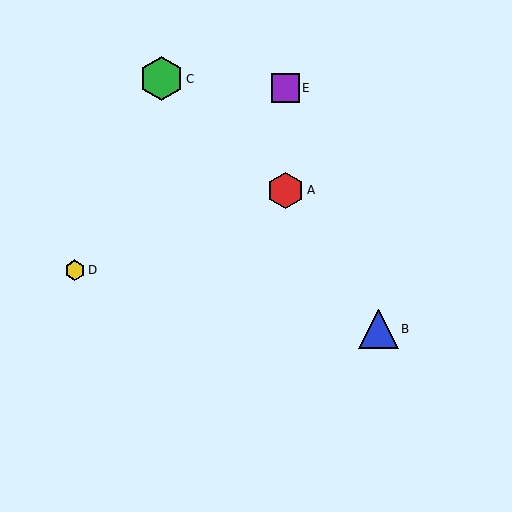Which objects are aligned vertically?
Objects A, E are aligned vertically.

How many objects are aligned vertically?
2 objects (A, E) are aligned vertically.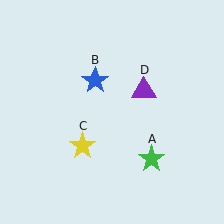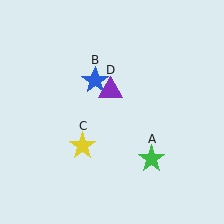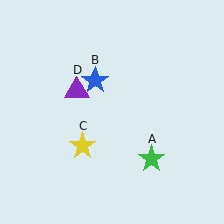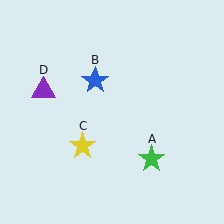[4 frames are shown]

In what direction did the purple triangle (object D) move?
The purple triangle (object D) moved left.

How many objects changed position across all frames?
1 object changed position: purple triangle (object D).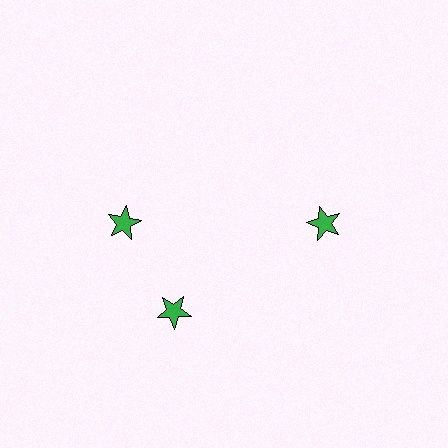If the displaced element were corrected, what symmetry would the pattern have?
It would have 3-fold rotational symmetry — the pattern would map onto itself every 120 degrees.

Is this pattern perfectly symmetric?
No. The 3 green stars are arranged in a ring, but one element near the 11 o'clock position is rotated out of alignment along the ring, breaking the 3-fold rotational symmetry.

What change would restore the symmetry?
The symmetry would be restored by rotating it back into even spacing with its neighbors so that all 3 stars sit at equal angles and equal distance from the center.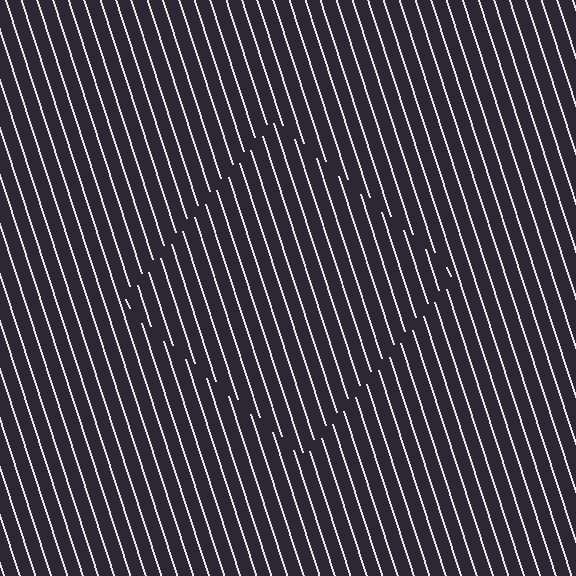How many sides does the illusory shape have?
4 sides — the line-ends trace a square.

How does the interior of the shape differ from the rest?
The interior of the shape contains the same grating, shifted by half a period — the contour is defined by the phase discontinuity where line-ends from the inner and outer gratings abut.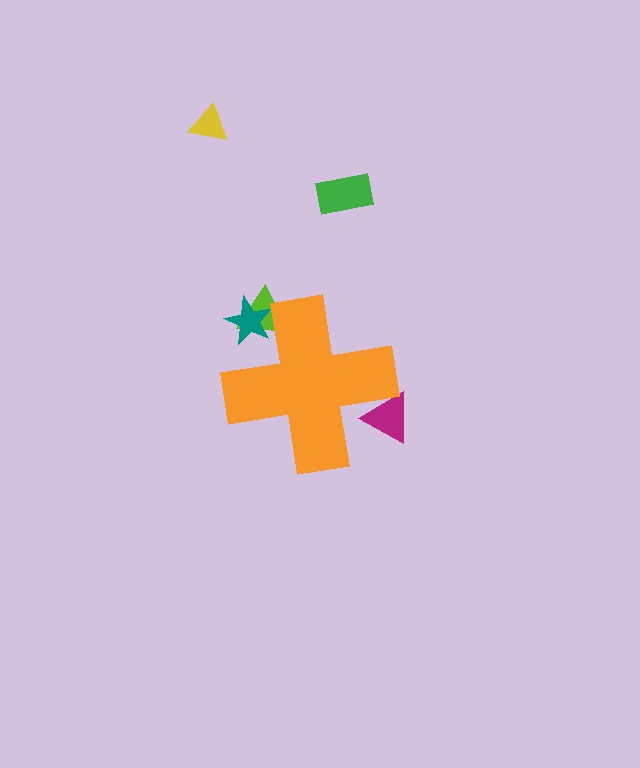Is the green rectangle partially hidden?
No, the green rectangle is fully visible.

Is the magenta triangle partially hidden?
Yes, the magenta triangle is partially hidden behind the orange cross.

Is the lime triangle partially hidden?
Yes, the lime triangle is partially hidden behind the orange cross.